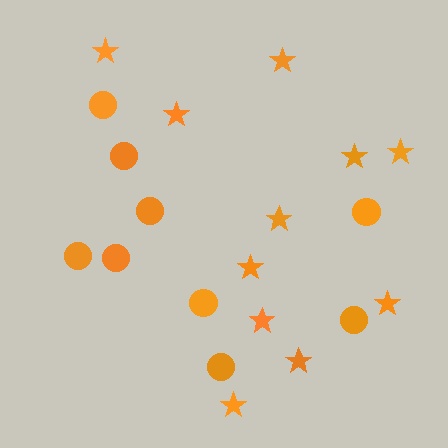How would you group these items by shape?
There are 2 groups: one group of circles (9) and one group of stars (11).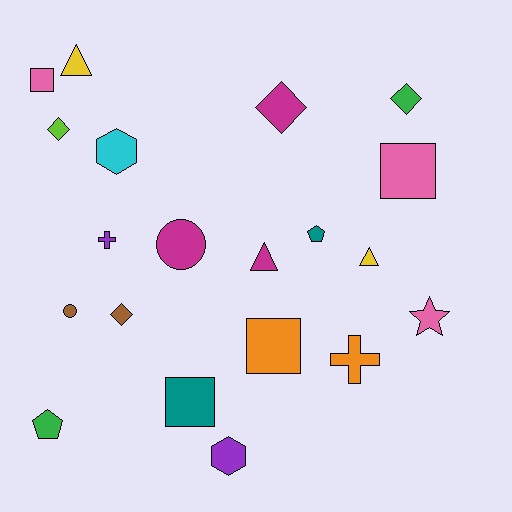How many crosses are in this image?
There are 2 crosses.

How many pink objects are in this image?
There are 3 pink objects.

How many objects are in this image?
There are 20 objects.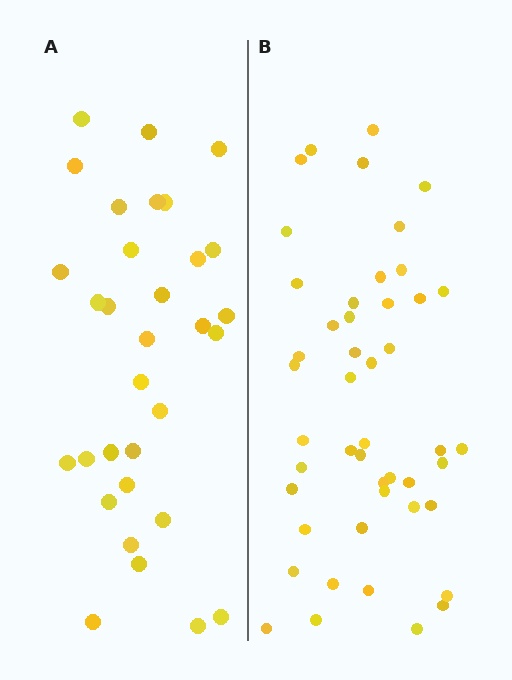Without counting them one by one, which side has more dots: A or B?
Region B (the right region) has more dots.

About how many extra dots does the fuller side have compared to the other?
Region B has approximately 15 more dots than region A.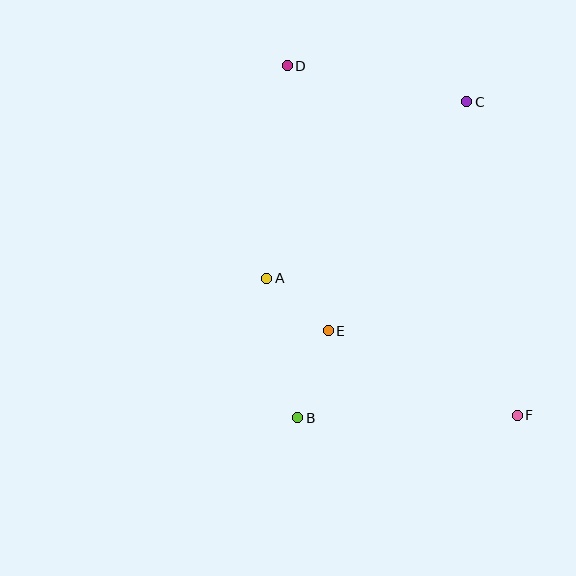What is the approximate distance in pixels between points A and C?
The distance between A and C is approximately 267 pixels.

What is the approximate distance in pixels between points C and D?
The distance between C and D is approximately 183 pixels.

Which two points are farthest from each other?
Points D and F are farthest from each other.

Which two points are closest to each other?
Points A and E are closest to each other.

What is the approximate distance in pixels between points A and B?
The distance between A and B is approximately 143 pixels.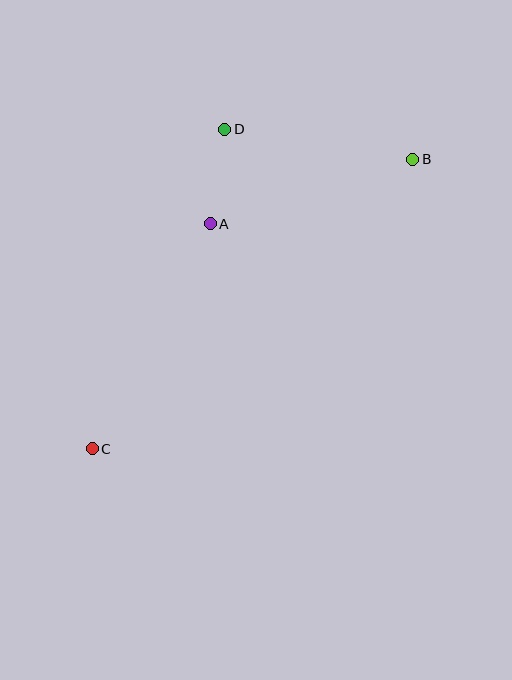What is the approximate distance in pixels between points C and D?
The distance between C and D is approximately 346 pixels.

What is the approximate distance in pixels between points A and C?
The distance between A and C is approximately 254 pixels.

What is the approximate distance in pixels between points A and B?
The distance between A and B is approximately 213 pixels.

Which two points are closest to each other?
Points A and D are closest to each other.